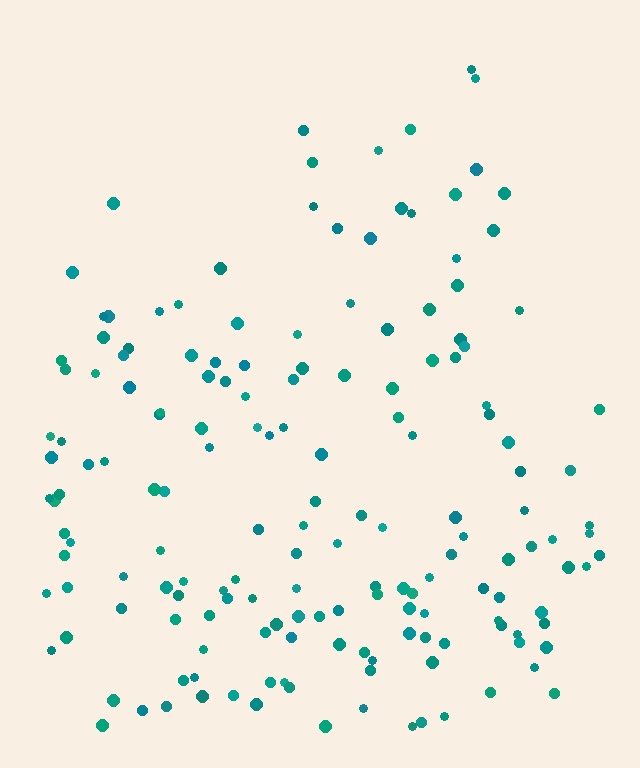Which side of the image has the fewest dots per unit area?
The top.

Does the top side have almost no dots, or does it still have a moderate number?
Still a moderate number, just noticeably fewer than the bottom.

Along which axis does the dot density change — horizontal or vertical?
Vertical.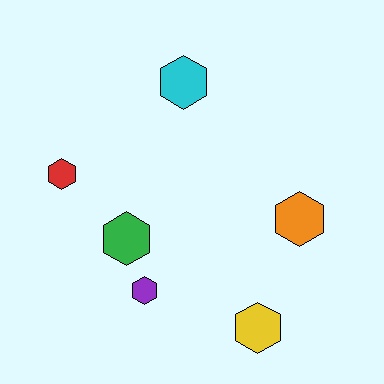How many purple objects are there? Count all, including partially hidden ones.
There is 1 purple object.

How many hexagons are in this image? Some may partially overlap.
There are 6 hexagons.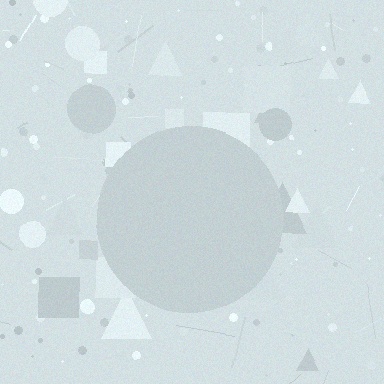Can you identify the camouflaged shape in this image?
The camouflaged shape is a circle.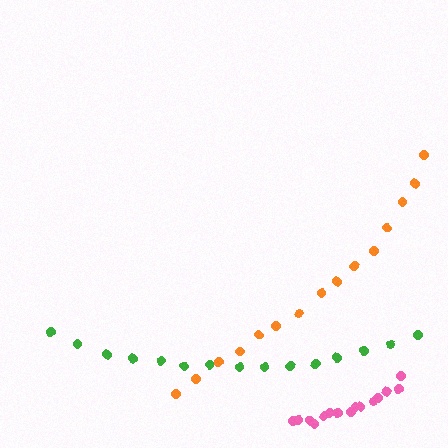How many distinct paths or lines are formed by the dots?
There are 3 distinct paths.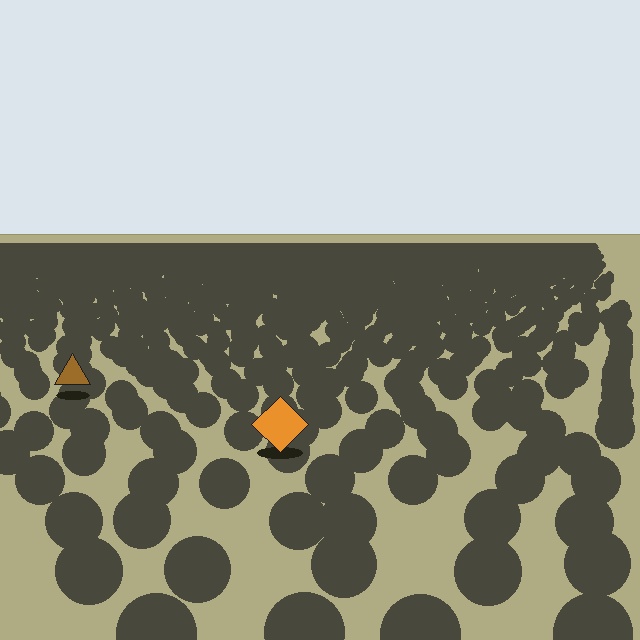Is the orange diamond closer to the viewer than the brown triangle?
Yes. The orange diamond is closer — you can tell from the texture gradient: the ground texture is coarser near it.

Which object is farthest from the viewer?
The brown triangle is farthest from the viewer. It appears smaller and the ground texture around it is denser.